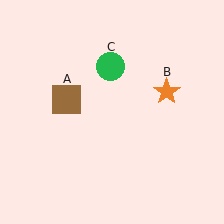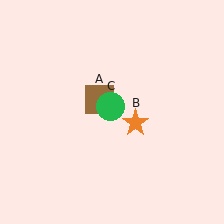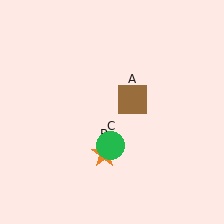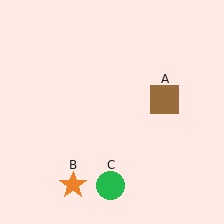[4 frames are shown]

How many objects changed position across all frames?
3 objects changed position: brown square (object A), orange star (object B), green circle (object C).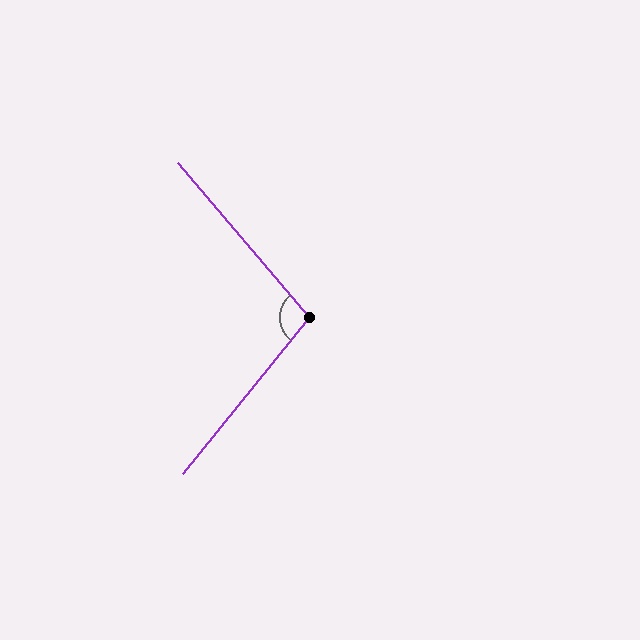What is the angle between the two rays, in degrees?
Approximately 100 degrees.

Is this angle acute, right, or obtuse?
It is obtuse.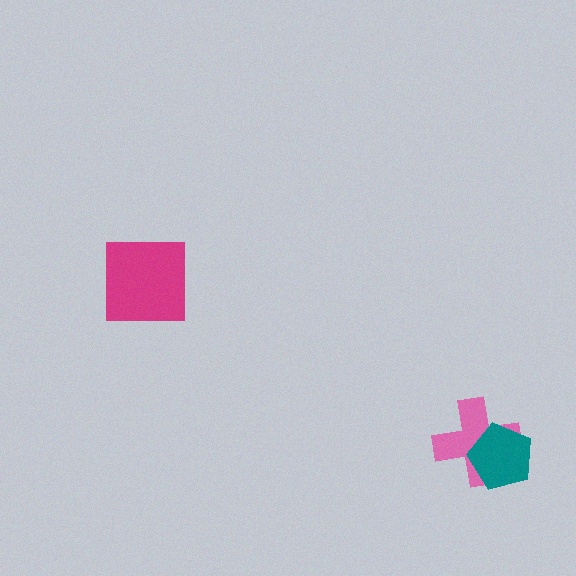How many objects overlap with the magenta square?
0 objects overlap with the magenta square.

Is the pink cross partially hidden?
Yes, it is partially covered by another shape.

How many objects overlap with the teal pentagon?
1 object overlaps with the teal pentagon.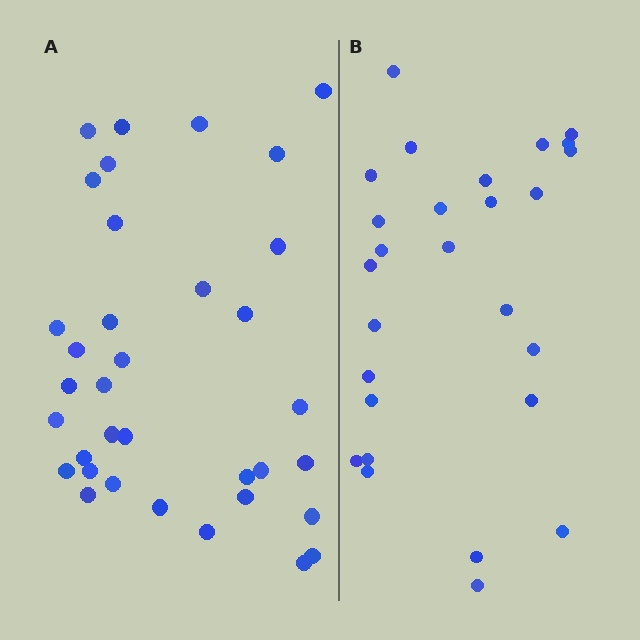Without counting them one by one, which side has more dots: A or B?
Region A (the left region) has more dots.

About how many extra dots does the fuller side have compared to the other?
Region A has roughly 8 or so more dots than region B.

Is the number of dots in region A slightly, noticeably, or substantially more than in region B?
Region A has noticeably more, but not dramatically so. The ratio is roughly 1.3 to 1.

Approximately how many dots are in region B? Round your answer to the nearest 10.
About 30 dots. (The exact count is 27, which rounds to 30.)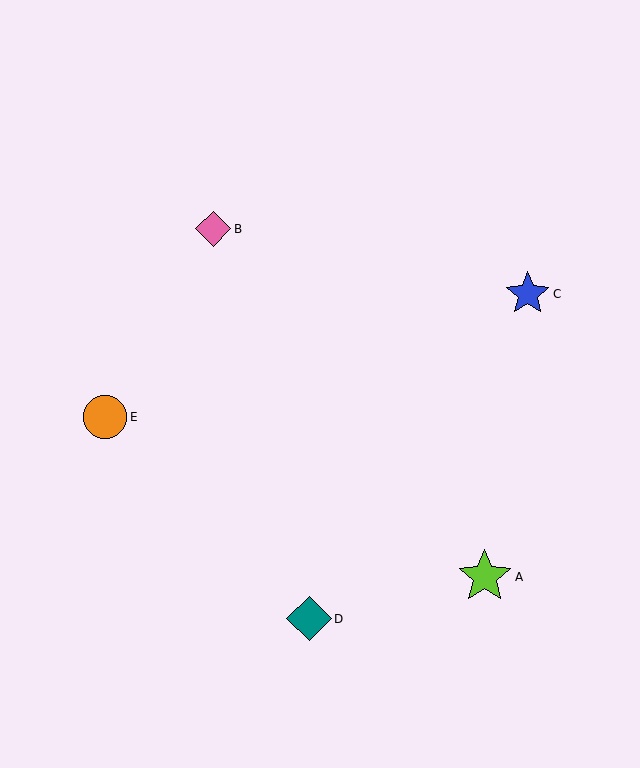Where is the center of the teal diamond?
The center of the teal diamond is at (309, 619).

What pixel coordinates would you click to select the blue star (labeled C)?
Click at (528, 294) to select the blue star C.